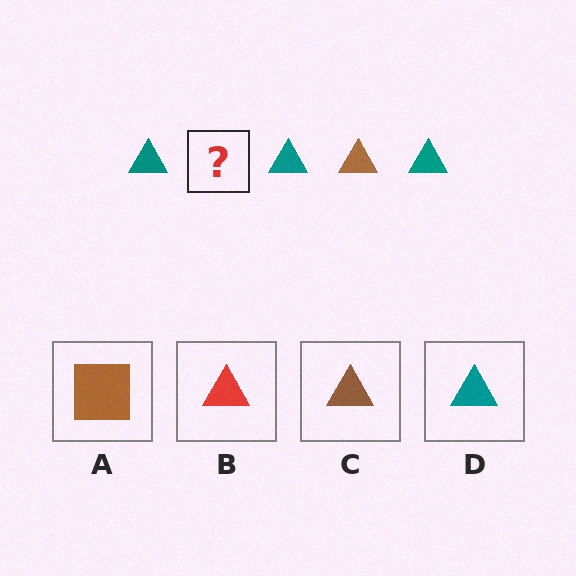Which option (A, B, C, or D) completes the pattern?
C.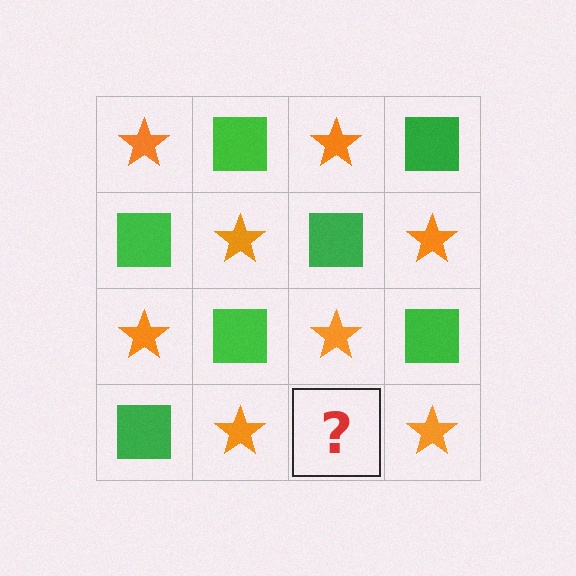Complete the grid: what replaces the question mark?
The question mark should be replaced with a green square.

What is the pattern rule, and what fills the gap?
The rule is that it alternates orange star and green square in a checkerboard pattern. The gap should be filled with a green square.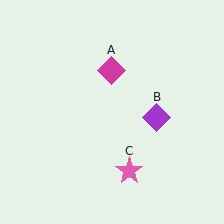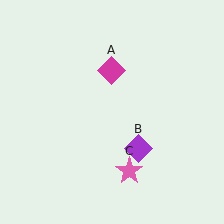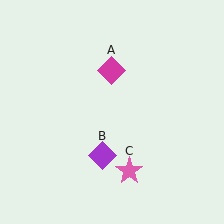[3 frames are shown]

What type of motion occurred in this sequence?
The purple diamond (object B) rotated clockwise around the center of the scene.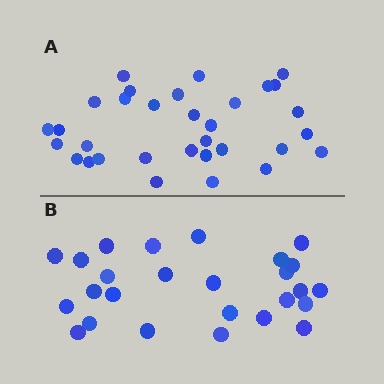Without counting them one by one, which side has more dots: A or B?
Region A (the top region) has more dots.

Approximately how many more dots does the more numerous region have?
Region A has about 6 more dots than region B.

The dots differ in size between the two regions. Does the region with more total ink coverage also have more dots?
No. Region B has more total ink coverage because its dots are larger, but region A actually contains more individual dots. Total area can be misleading — the number of items is what matters here.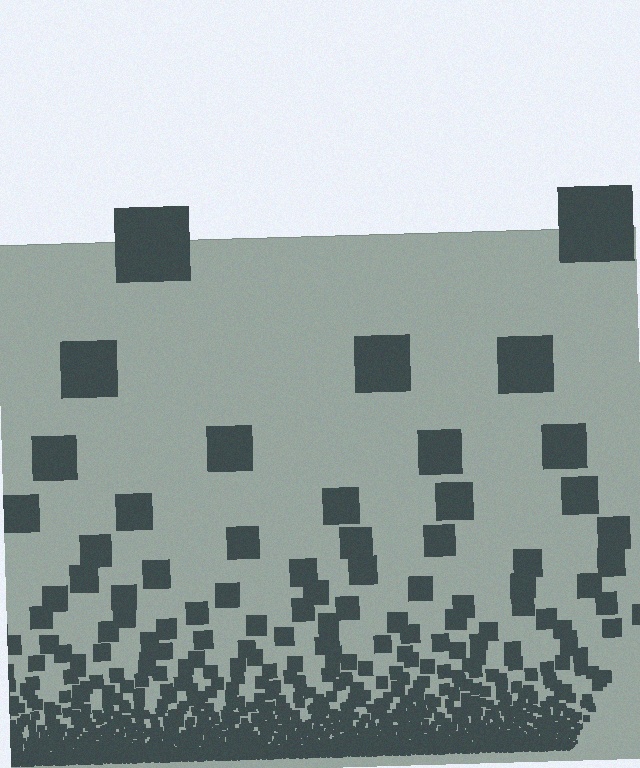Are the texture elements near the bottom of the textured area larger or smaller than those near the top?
Smaller. The gradient is inverted — elements near the bottom are smaller and denser.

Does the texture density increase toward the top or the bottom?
Density increases toward the bottom.